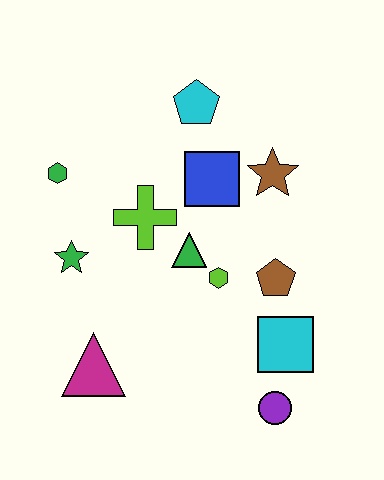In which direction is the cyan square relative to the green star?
The cyan square is to the right of the green star.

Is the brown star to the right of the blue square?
Yes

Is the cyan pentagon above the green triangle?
Yes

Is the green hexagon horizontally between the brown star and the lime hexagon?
No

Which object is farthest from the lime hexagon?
The green hexagon is farthest from the lime hexagon.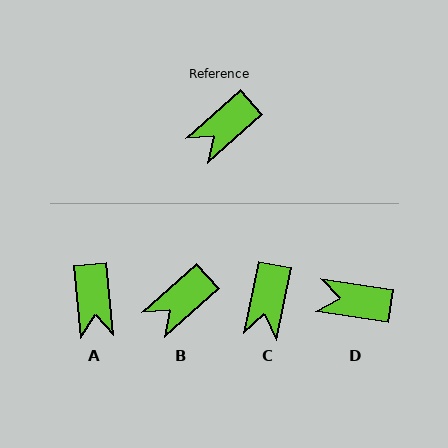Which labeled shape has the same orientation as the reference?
B.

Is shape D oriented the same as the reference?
No, it is off by about 51 degrees.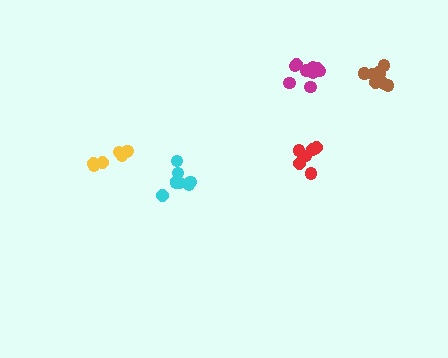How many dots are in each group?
Group 1: 7 dots, Group 2: 12 dots, Group 3: 9 dots, Group 4: 8 dots, Group 5: 7 dots (43 total).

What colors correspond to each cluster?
The clusters are colored: red, brown, magenta, cyan, yellow.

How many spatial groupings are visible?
There are 5 spatial groupings.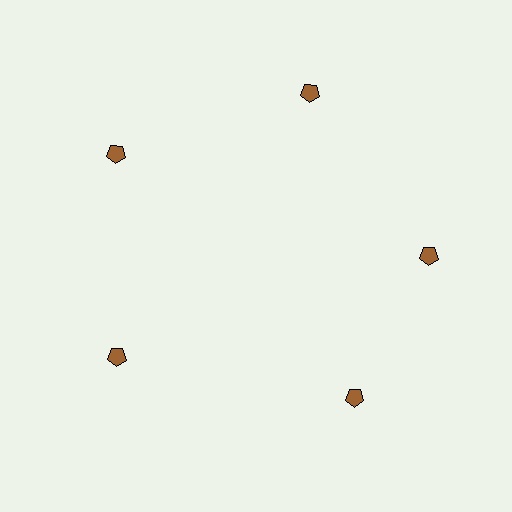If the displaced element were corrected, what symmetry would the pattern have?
It would have 5-fold rotational symmetry — the pattern would map onto itself every 72 degrees.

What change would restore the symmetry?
The symmetry would be restored by rotating it back into even spacing with its neighbors so that all 5 pentagons sit at equal angles and equal distance from the center.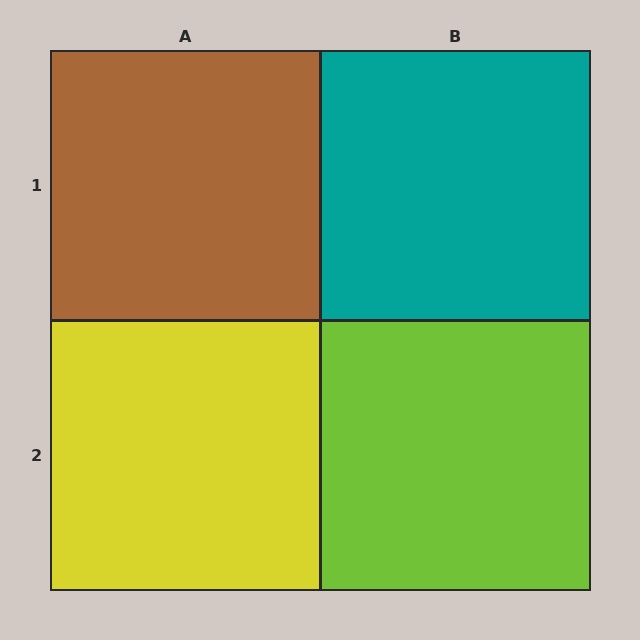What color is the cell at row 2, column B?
Lime.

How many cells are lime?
1 cell is lime.